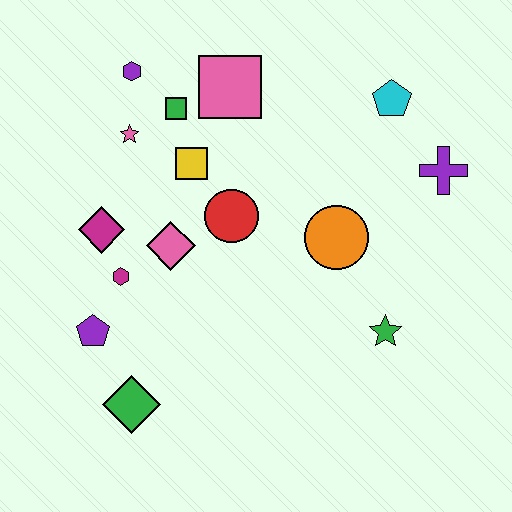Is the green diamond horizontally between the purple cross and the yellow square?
No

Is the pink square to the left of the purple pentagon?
No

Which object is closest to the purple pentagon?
The magenta hexagon is closest to the purple pentagon.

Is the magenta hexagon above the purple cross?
No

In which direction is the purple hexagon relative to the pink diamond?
The purple hexagon is above the pink diamond.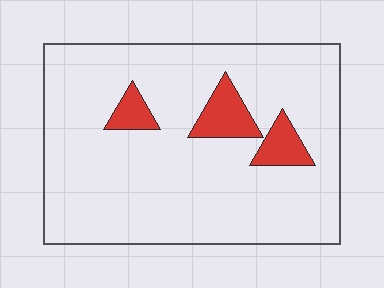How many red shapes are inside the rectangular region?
3.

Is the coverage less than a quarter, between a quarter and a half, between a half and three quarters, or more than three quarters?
Less than a quarter.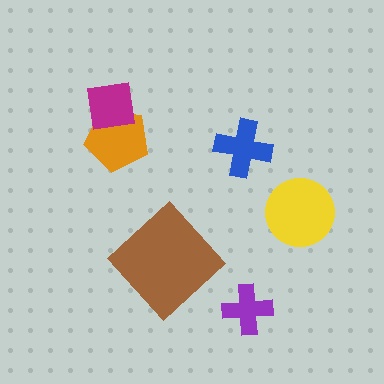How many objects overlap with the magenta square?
1 object overlaps with the magenta square.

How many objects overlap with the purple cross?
0 objects overlap with the purple cross.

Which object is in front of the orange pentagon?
The magenta square is in front of the orange pentagon.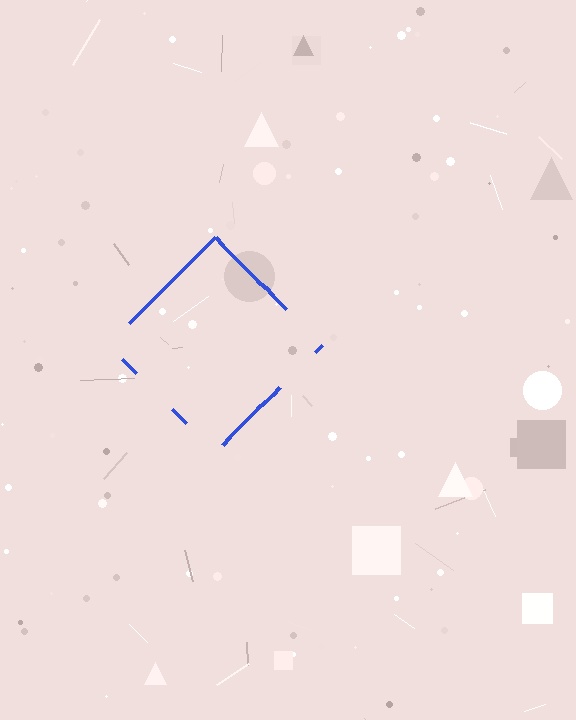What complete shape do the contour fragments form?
The contour fragments form a diamond.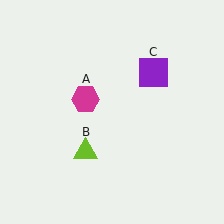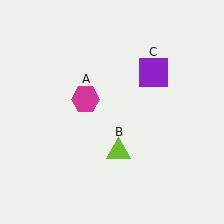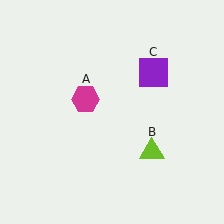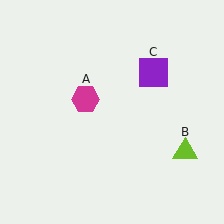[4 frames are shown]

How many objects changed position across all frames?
1 object changed position: lime triangle (object B).